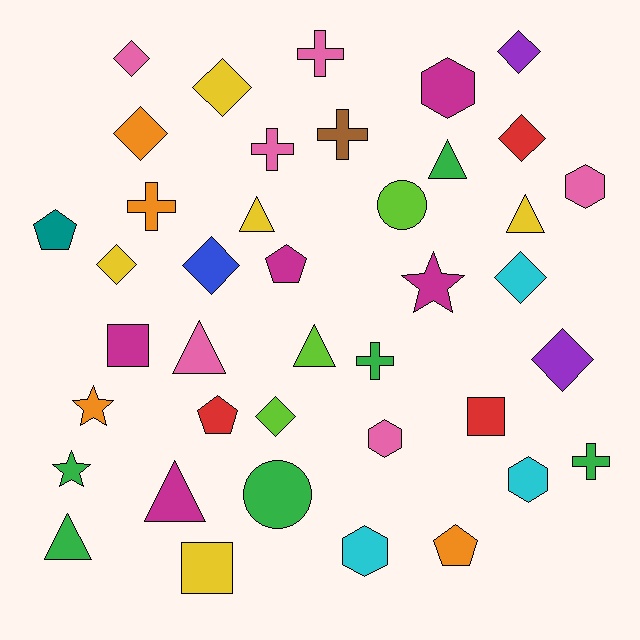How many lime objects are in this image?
There are 3 lime objects.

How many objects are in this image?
There are 40 objects.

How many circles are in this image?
There are 2 circles.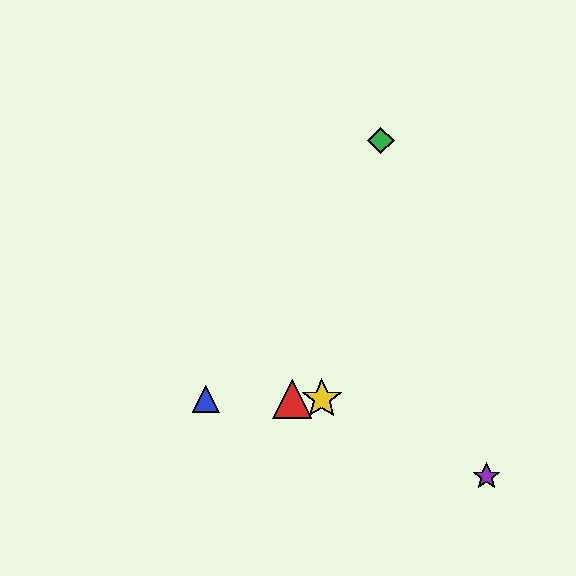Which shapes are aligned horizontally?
The red triangle, the blue triangle, the yellow star are aligned horizontally.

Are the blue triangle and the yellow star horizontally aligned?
Yes, both are at y≈399.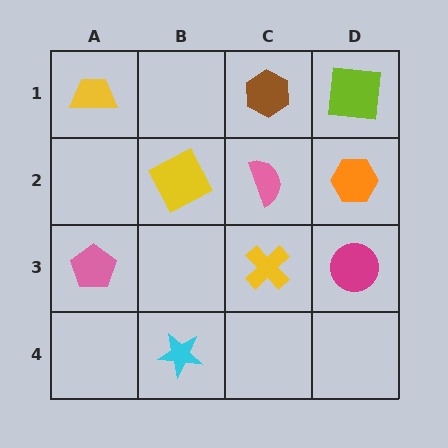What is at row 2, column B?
A yellow square.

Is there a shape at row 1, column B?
No, that cell is empty.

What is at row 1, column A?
A yellow trapezoid.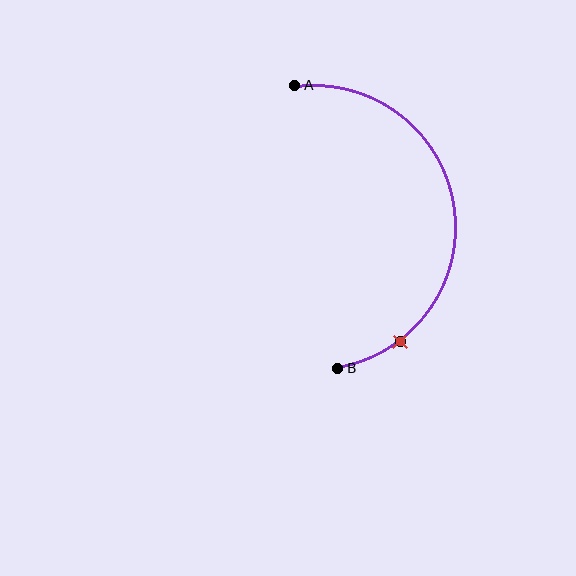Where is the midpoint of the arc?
The arc midpoint is the point on the curve farthest from the straight line joining A and B. It sits to the right of that line.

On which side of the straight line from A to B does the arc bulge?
The arc bulges to the right of the straight line connecting A and B.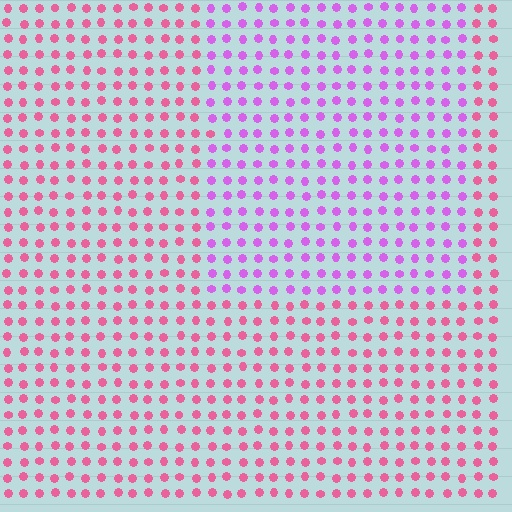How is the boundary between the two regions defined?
The boundary is defined purely by a slight shift in hue (about 43 degrees). Spacing, size, and orientation are identical on both sides.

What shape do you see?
I see a rectangle.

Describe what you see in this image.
The image is filled with small pink elements in a uniform arrangement. A rectangle-shaped region is visible where the elements are tinted to a slightly different hue, forming a subtle color boundary.